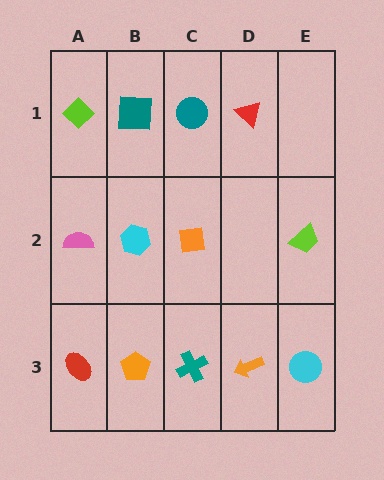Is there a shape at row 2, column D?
No, that cell is empty.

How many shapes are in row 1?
4 shapes.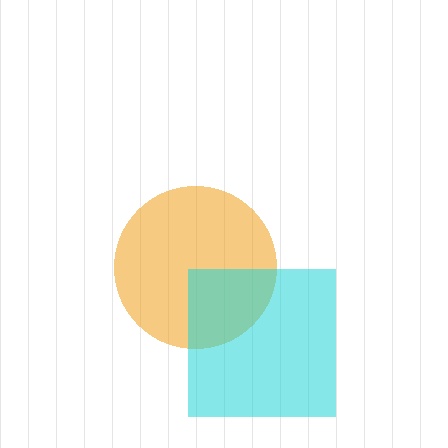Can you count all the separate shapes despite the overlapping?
Yes, there are 2 separate shapes.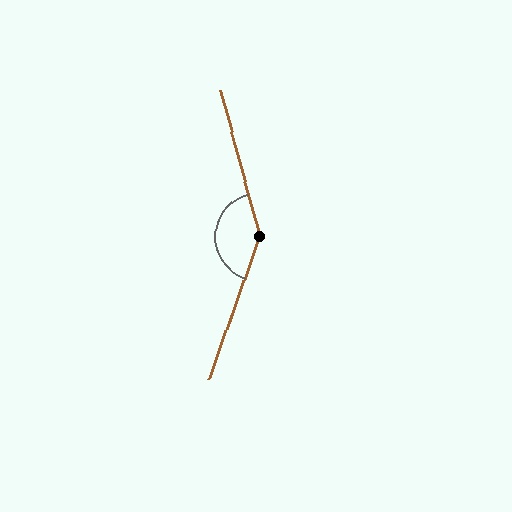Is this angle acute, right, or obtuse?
It is obtuse.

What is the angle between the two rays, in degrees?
Approximately 145 degrees.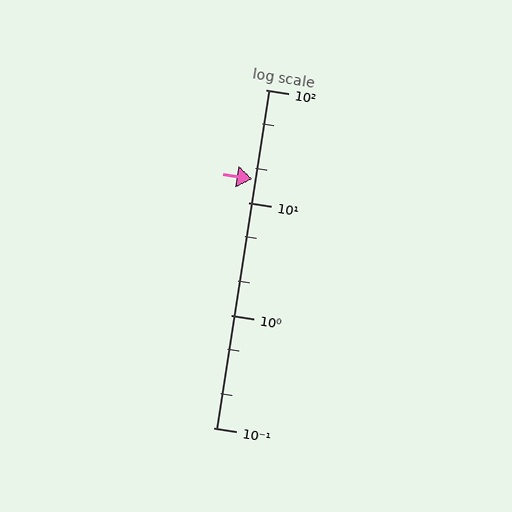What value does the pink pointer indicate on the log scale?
The pointer indicates approximately 16.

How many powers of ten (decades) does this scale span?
The scale spans 3 decades, from 0.1 to 100.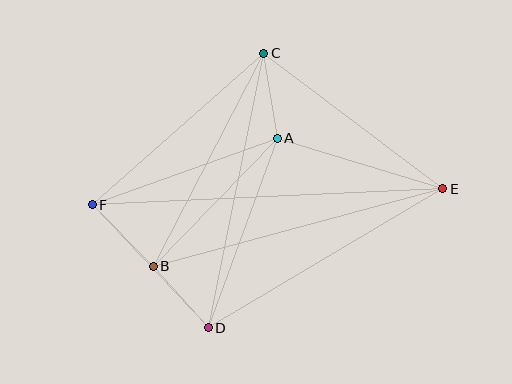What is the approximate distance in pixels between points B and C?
The distance between B and C is approximately 240 pixels.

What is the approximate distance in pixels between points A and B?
The distance between A and B is approximately 178 pixels.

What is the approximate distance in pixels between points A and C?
The distance between A and C is approximately 86 pixels.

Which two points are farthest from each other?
Points E and F are farthest from each other.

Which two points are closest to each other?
Points B and D are closest to each other.